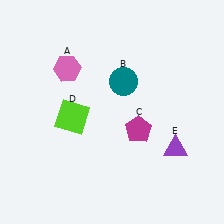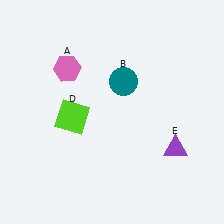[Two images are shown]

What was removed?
The magenta pentagon (C) was removed in Image 2.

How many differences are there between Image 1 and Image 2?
There is 1 difference between the two images.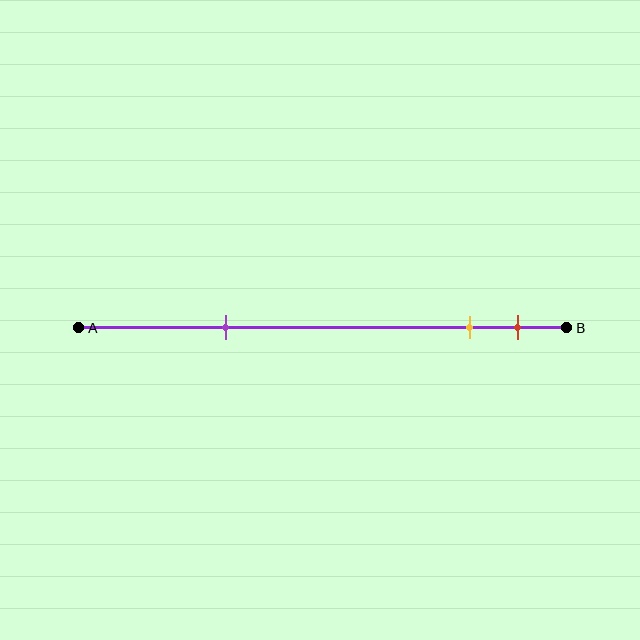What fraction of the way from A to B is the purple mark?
The purple mark is approximately 30% (0.3) of the way from A to B.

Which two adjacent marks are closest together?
The yellow and red marks are the closest adjacent pair.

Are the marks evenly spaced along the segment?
No, the marks are not evenly spaced.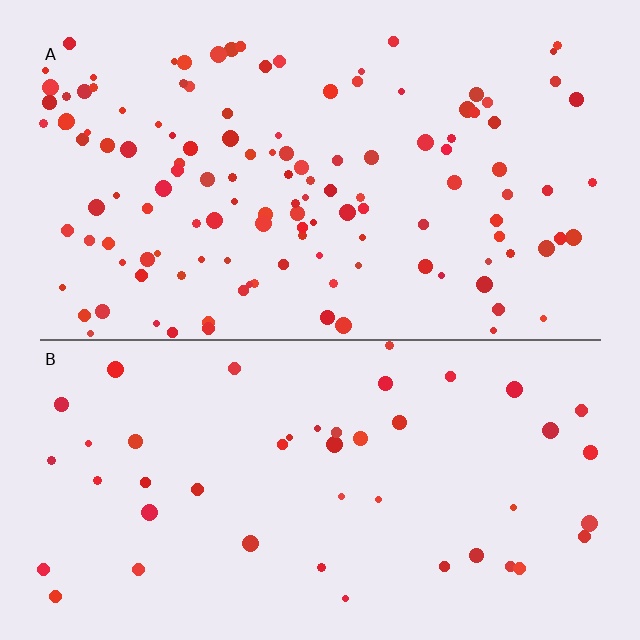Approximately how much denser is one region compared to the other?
Approximately 2.8× — region A over region B.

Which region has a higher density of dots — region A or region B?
A (the top).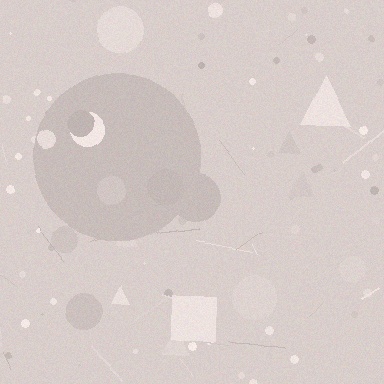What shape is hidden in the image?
A circle is hidden in the image.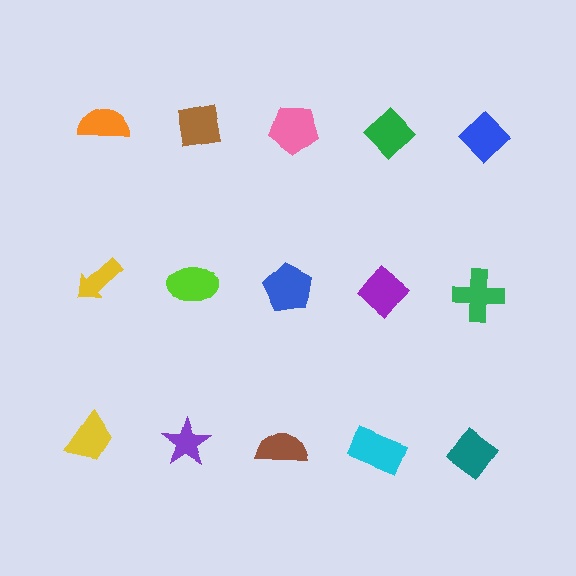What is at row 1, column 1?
An orange semicircle.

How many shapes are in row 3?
5 shapes.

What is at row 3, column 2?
A purple star.